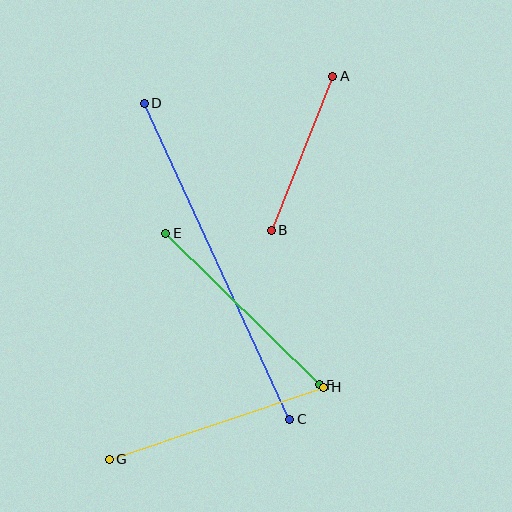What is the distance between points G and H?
The distance is approximately 226 pixels.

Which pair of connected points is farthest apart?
Points C and D are farthest apart.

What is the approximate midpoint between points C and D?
The midpoint is at approximately (217, 261) pixels.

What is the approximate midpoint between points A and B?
The midpoint is at approximately (302, 153) pixels.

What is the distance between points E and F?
The distance is approximately 216 pixels.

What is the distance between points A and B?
The distance is approximately 166 pixels.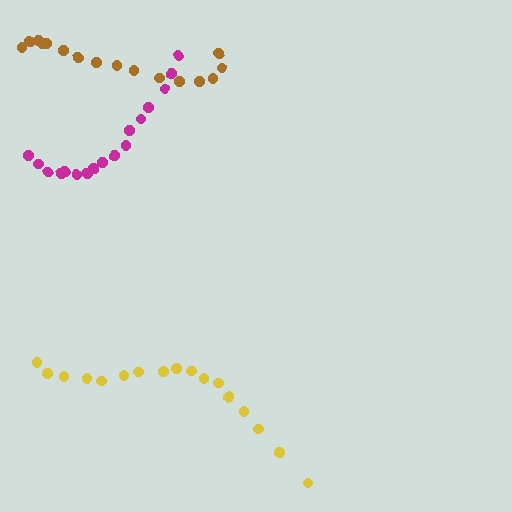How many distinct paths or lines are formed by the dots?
There are 3 distinct paths.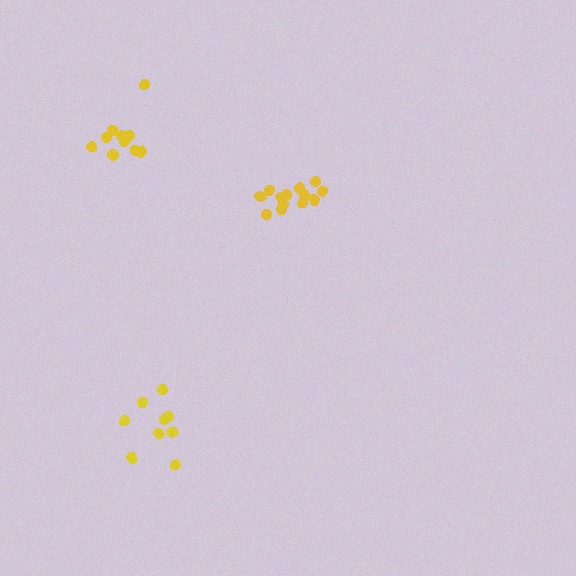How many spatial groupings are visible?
There are 3 spatial groupings.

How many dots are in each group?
Group 1: 11 dots, Group 2: 9 dots, Group 3: 13 dots (33 total).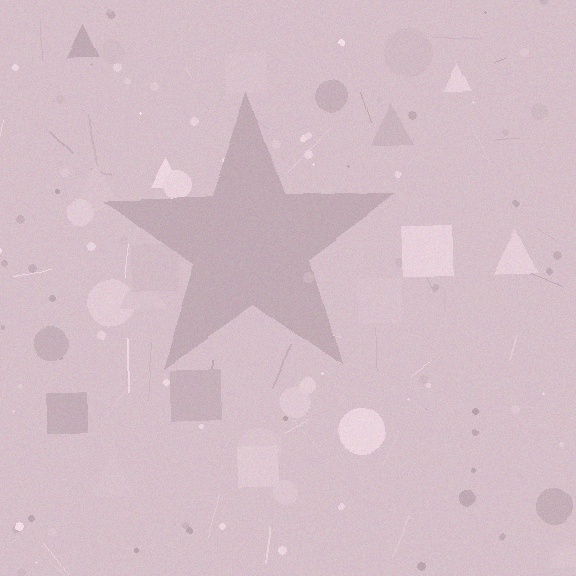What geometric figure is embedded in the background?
A star is embedded in the background.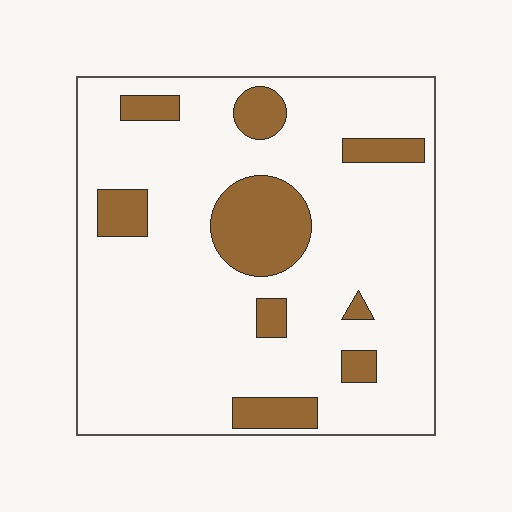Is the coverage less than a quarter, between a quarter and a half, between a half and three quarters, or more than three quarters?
Less than a quarter.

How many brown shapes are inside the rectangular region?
9.